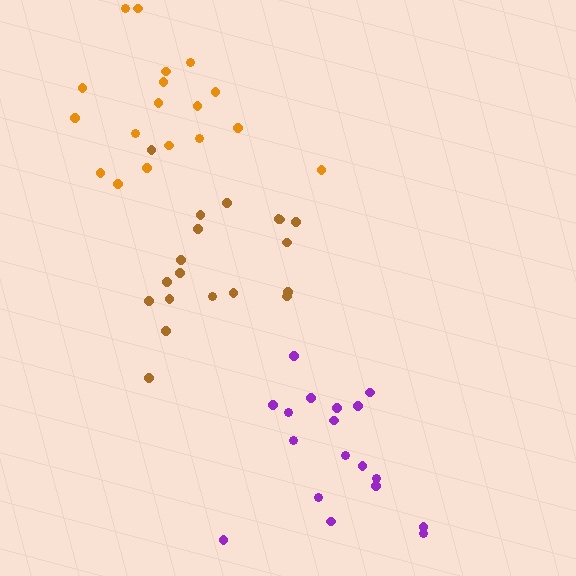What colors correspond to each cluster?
The clusters are colored: purple, brown, orange.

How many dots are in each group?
Group 1: 18 dots, Group 2: 19 dots, Group 3: 18 dots (55 total).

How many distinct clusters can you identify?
There are 3 distinct clusters.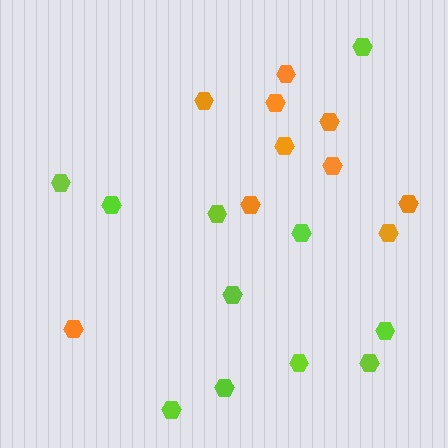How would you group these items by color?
There are 2 groups: one group of lime hexagons (11) and one group of orange hexagons (10).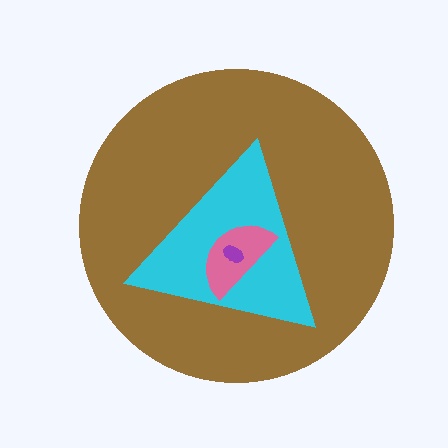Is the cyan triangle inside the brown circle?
Yes.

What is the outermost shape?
The brown circle.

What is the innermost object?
The purple ellipse.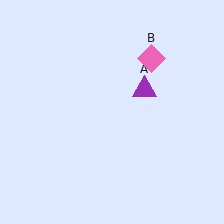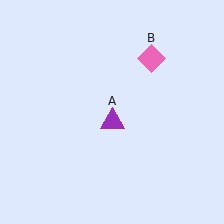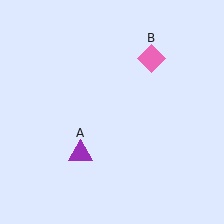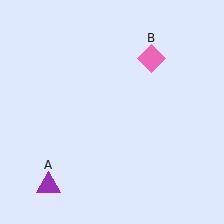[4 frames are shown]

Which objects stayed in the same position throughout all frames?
Pink diamond (object B) remained stationary.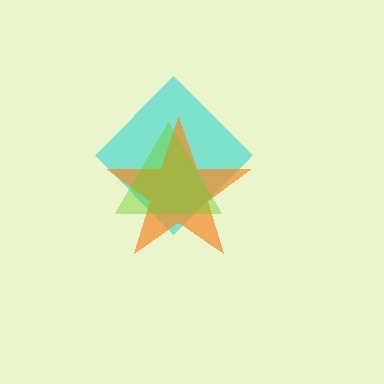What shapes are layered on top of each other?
The layered shapes are: a cyan diamond, an orange star, a lime triangle.